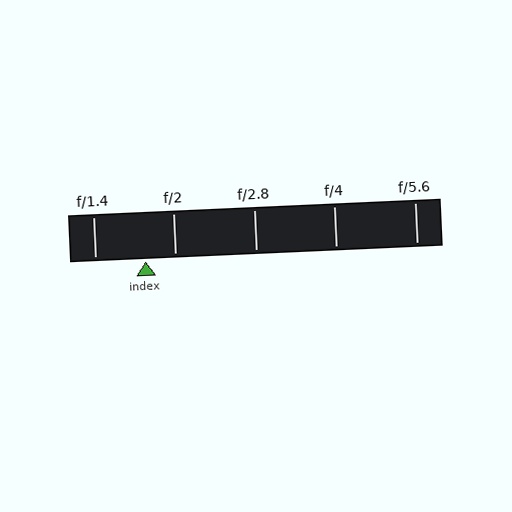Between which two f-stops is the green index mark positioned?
The index mark is between f/1.4 and f/2.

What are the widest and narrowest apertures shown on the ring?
The widest aperture shown is f/1.4 and the narrowest is f/5.6.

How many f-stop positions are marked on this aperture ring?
There are 5 f-stop positions marked.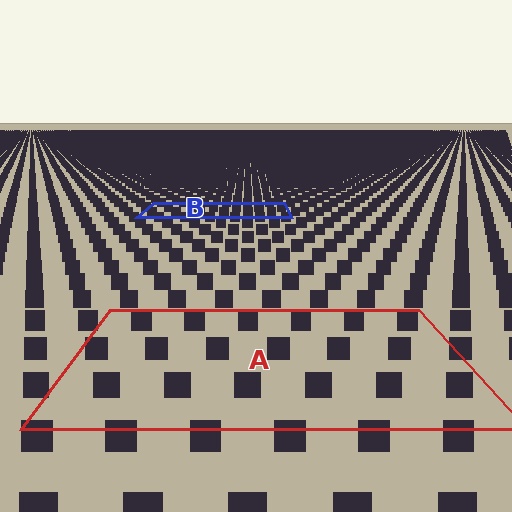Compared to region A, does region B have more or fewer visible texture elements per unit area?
Region B has more texture elements per unit area — they are packed more densely because it is farther away.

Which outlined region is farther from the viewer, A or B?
Region B is farther from the viewer — the texture elements inside it appear smaller and more densely packed.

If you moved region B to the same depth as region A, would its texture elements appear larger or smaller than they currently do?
They would appear larger. At a closer depth, the same texture elements are projected at a bigger on-screen size.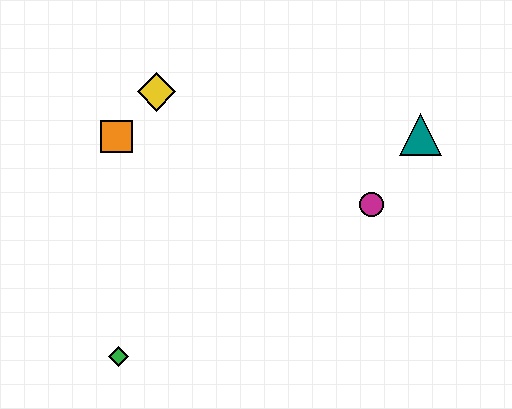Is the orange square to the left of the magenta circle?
Yes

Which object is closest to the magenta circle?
The teal triangle is closest to the magenta circle.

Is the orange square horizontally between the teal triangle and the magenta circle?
No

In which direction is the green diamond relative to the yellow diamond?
The green diamond is below the yellow diamond.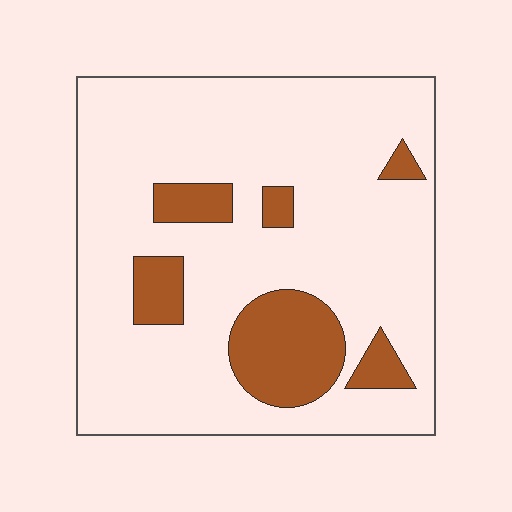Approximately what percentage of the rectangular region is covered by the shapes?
Approximately 15%.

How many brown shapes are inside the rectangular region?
6.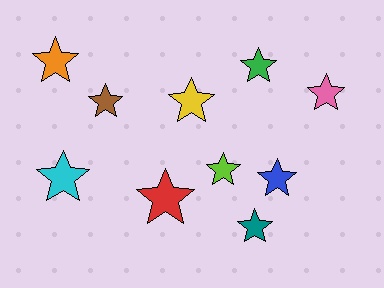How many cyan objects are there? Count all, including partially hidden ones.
There is 1 cyan object.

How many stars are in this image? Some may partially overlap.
There are 10 stars.